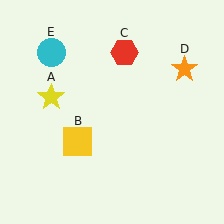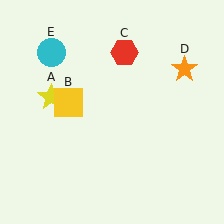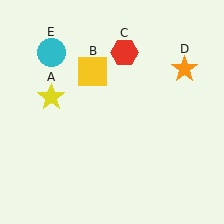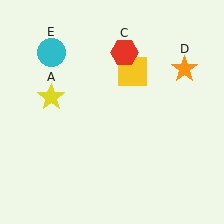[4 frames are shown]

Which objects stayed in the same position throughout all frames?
Yellow star (object A) and red hexagon (object C) and orange star (object D) and cyan circle (object E) remained stationary.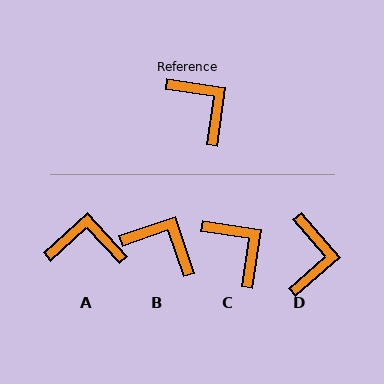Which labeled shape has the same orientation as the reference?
C.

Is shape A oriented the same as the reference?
No, it is off by about 51 degrees.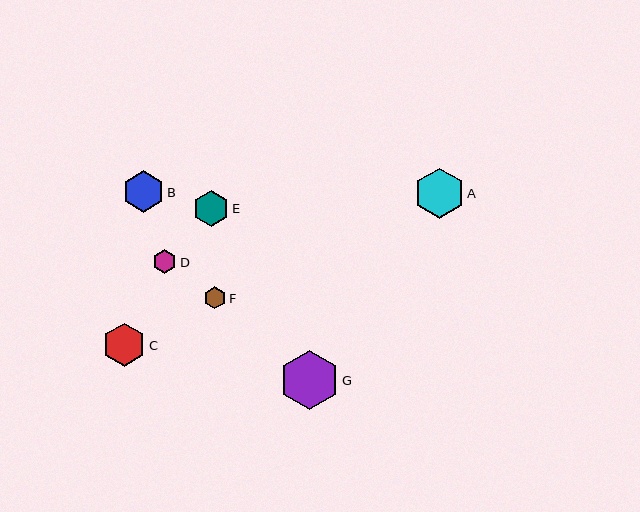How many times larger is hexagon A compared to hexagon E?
Hexagon A is approximately 1.4 times the size of hexagon E.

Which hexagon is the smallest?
Hexagon F is the smallest with a size of approximately 22 pixels.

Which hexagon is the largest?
Hexagon G is the largest with a size of approximately 60 pixels.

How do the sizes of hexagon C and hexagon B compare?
Hexagon C and hexagon B are approximately the same size.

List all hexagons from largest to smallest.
From largest to smallest: G, A, C, B, E, D, F.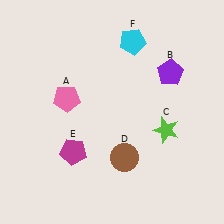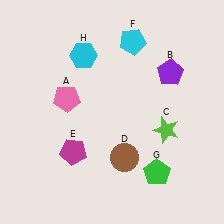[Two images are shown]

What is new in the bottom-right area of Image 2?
A green pentagon (G) was added in the bottom-right area of Image 2.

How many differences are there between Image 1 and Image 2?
There are 2 differences between the two images.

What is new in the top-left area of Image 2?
A cyan hexagon (H) was added in the top-left area of Image 2.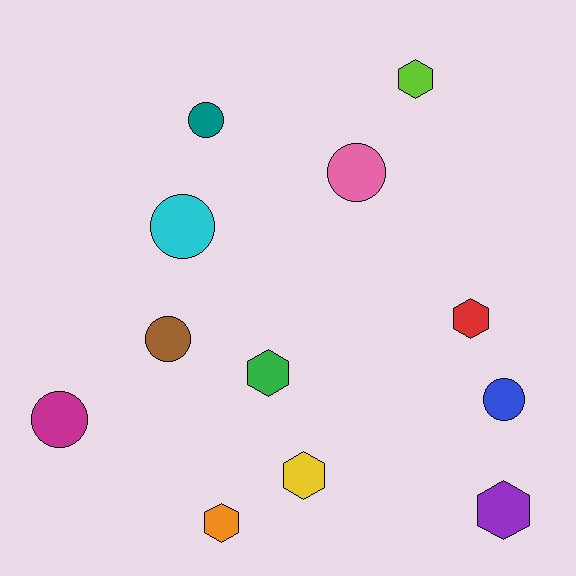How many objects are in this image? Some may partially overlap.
There are 12 objects.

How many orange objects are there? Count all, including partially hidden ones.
There is 1 orange object.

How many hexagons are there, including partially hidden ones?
There are 6 hexagons.